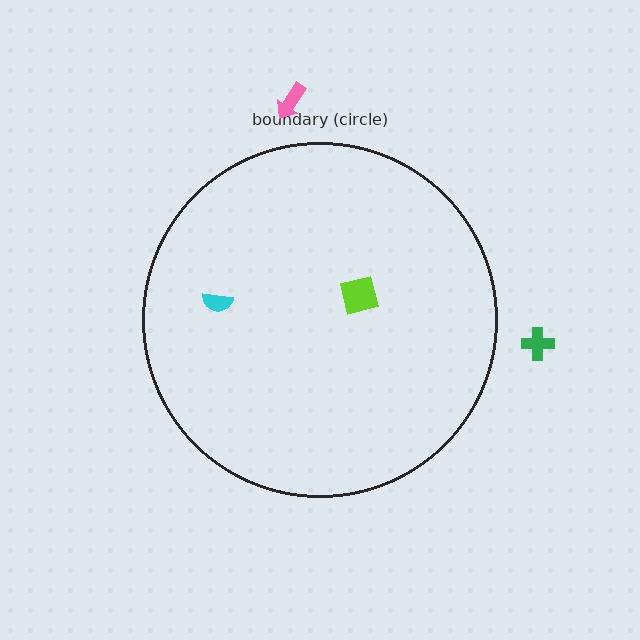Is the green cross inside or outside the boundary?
Outside.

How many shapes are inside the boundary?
2 inside, 2 outside.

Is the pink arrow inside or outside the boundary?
Outside.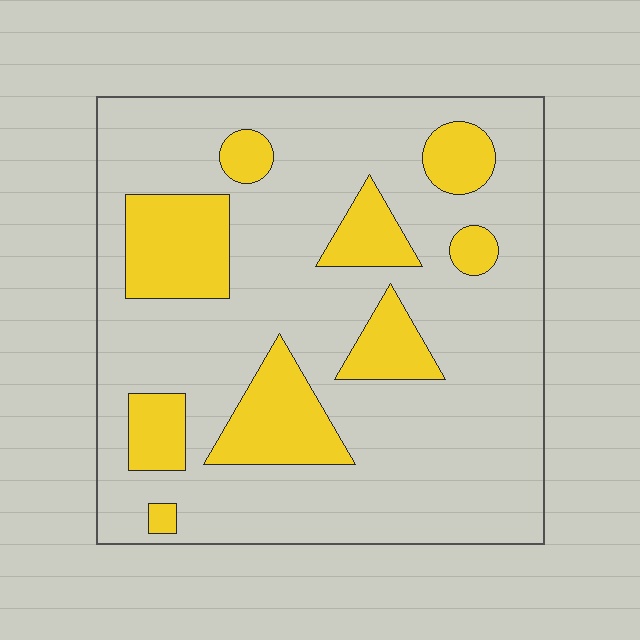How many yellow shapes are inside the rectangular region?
9.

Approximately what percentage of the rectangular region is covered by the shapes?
Approximately 25%.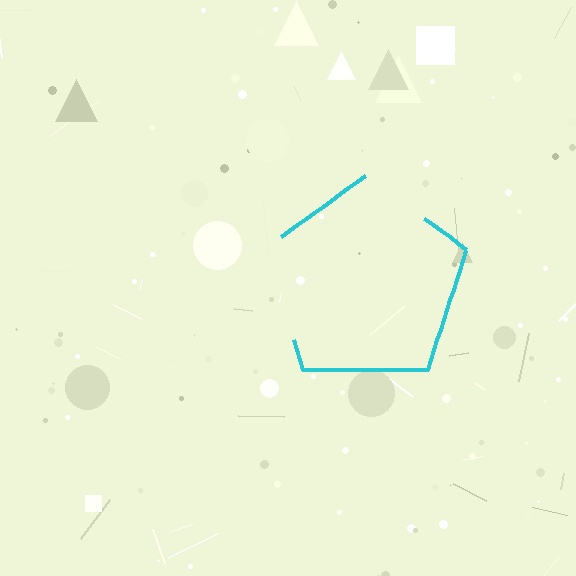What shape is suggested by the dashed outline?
The dashed outline suggests a pentagon.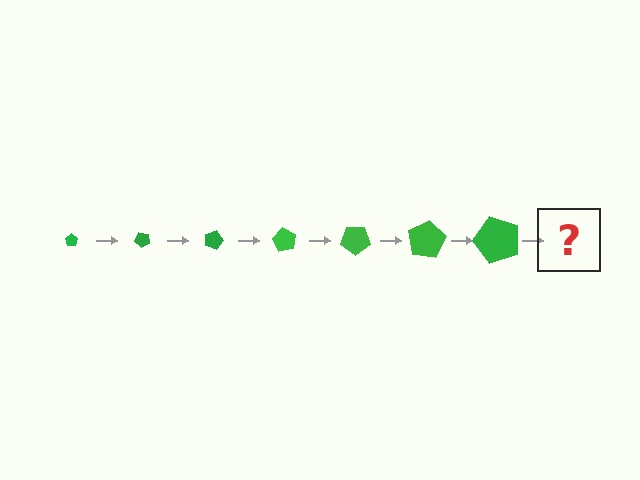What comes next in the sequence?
The next element should be a pentagon, larger than the previous one and rotated 315 degrees from the start.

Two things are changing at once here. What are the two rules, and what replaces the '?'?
The two rules are that the pentagon grows larger each step and it rotates 45 degrees each step. The '?' should be a pentagon, larger than the previous one and rotated 315 degrees from the start.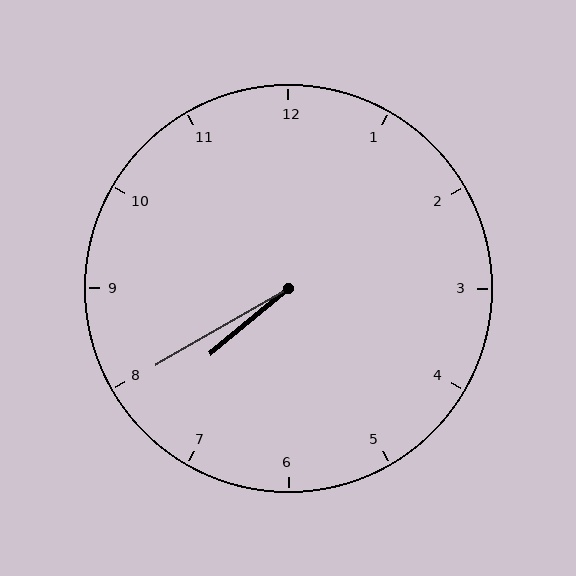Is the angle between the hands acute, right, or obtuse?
It is acute.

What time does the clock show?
7:40.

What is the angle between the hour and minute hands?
Approximately 10 degrees.